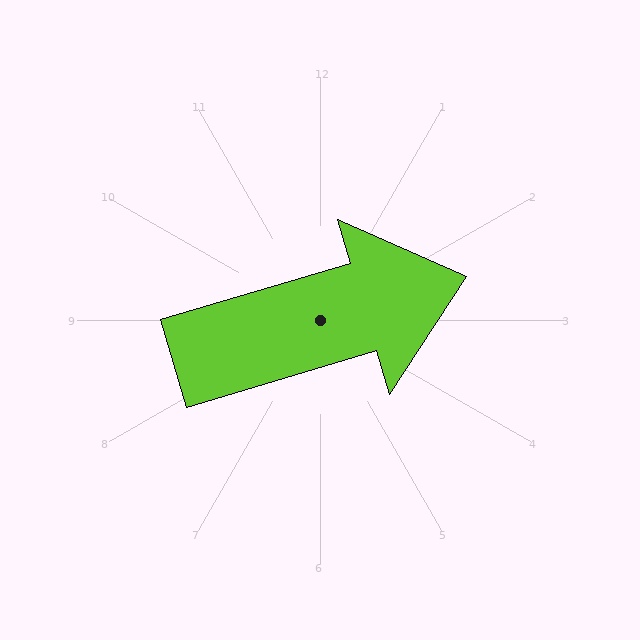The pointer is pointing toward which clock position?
Roughly 2 o'clock.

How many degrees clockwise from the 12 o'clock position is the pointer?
Approximately 73 degrees.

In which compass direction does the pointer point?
East.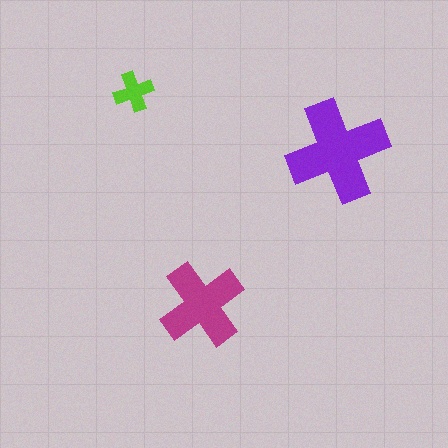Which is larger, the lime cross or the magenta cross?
The magenta one.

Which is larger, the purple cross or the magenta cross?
The purple one.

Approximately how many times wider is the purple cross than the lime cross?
About 2.5 times wider.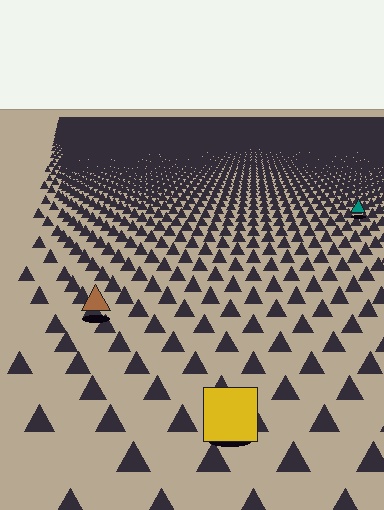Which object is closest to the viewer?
The yellow square is closest. The texture marks near it are larger and more spread out.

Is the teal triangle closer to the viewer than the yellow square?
No. The yellow square is closer — you can tell from the texture gradient: the ground texture is coarser near it.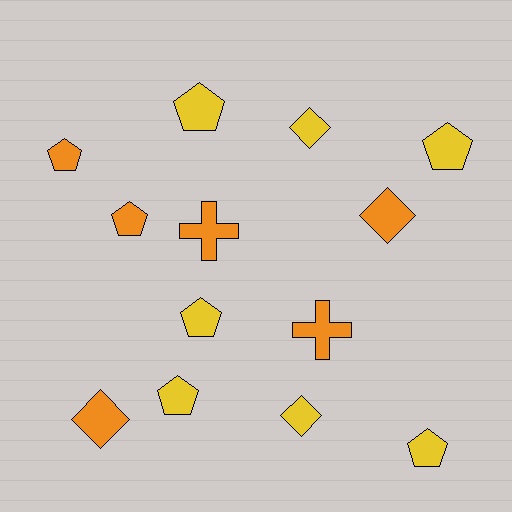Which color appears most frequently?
Yellow, with 7 objects.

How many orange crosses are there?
There are 2 orange crosses.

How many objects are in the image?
There are 13 objects.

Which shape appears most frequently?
Pentagon, with 7 objects.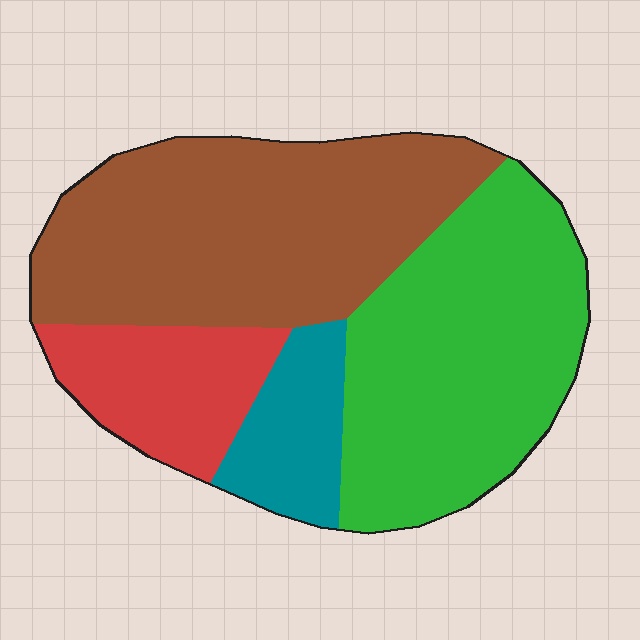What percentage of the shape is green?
Green covers roughly 35% of the shape.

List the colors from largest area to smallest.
From largest to smallest: brown, green, red, teal.